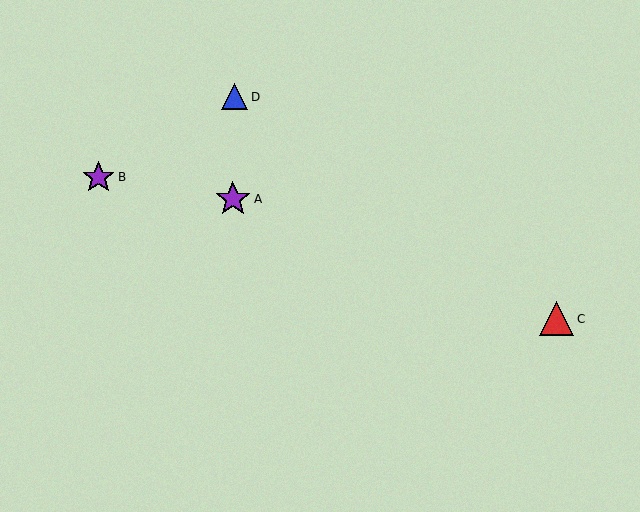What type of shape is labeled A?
Shape A is a purple star.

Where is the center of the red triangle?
The center of the red triangle is at (557, 319).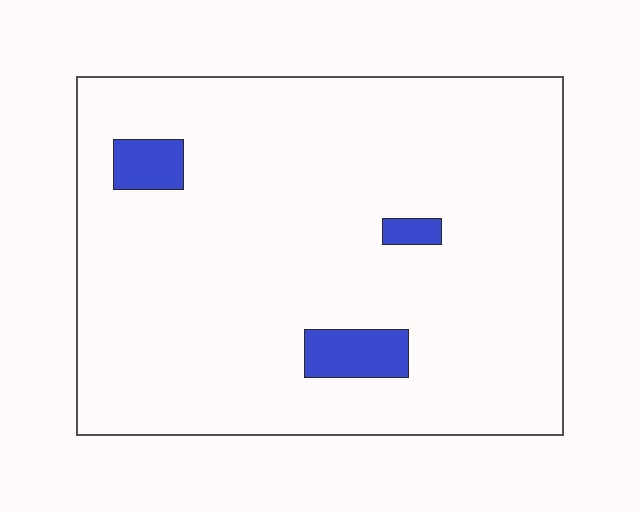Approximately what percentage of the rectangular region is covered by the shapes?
Approximately 5%.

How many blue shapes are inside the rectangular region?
3.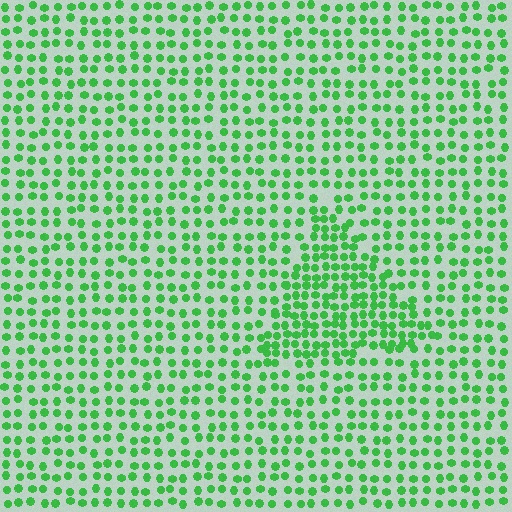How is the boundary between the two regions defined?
The boundary is defined by a change in element density (approximately 1.7x ratio). All elements are the same color, size, and shape.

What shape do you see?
I see a triangle.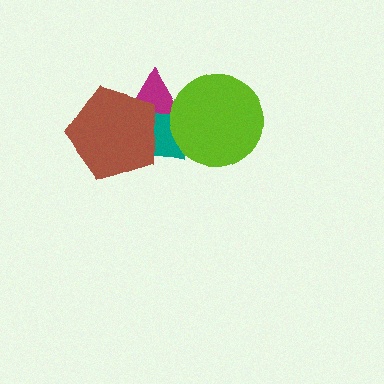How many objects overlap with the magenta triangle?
3 objects overlap with the magenta triangle.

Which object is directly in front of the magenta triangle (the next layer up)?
The teal square is directly in front of the magenta triangle.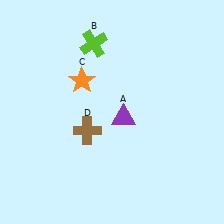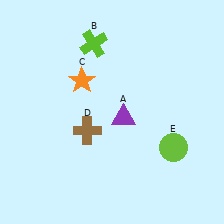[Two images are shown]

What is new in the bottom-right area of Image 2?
A lime circle (E) was added in the bottom-right area of Image 2.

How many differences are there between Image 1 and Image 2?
There is 1 difference between the two images.